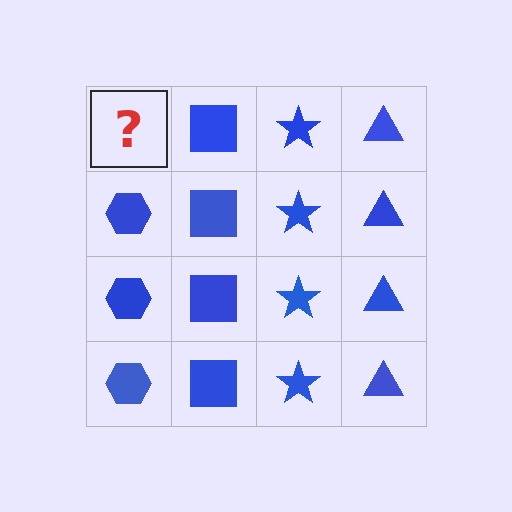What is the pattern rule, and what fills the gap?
The rule is that each column has a consistent shape. The gap should be filled with a blue hexagon.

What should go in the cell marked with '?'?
The missing cell should contain a blue hexagon.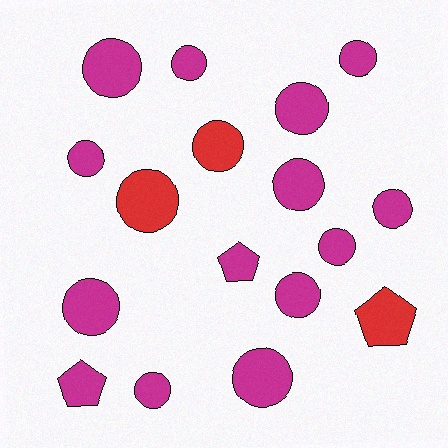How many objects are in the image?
There are 17 objects.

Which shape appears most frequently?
Circle, with 14 objects.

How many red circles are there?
There are 2 red circles.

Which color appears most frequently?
Magenta, with 14 objects.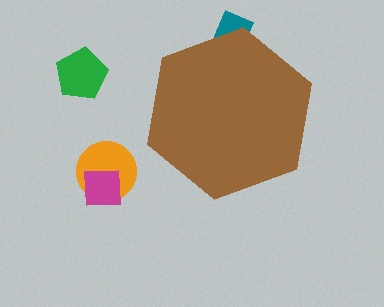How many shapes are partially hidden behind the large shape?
1 shape is partially hidden.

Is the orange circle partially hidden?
No, the orange circle is fully visible.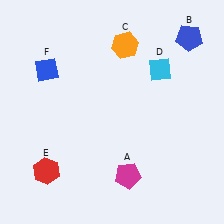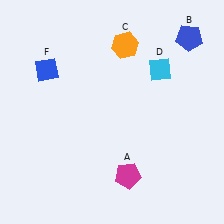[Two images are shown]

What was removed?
The red hexagon (E) was removed in Image 2.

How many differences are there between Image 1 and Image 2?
There is 1 difference between the two images.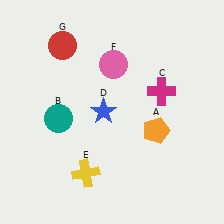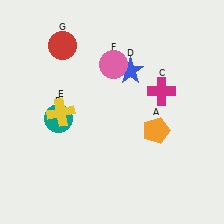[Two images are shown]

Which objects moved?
The objects that moved are: the blue star (D), the yellow cross (E).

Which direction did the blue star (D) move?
The blue star (D) moved up.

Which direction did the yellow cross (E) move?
The yellow cross (E) moved up.